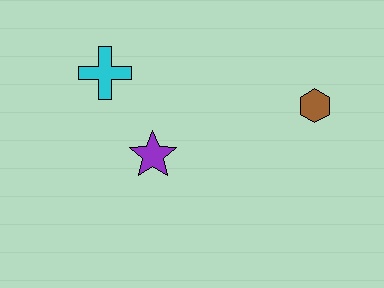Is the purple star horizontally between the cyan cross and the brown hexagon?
Yes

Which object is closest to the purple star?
The cyan cross is closest to the purple star.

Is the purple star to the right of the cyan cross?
Yes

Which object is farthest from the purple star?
The brown hexagon is farthest from the purple star.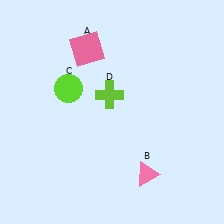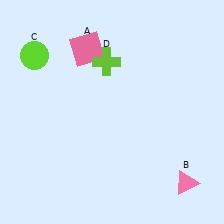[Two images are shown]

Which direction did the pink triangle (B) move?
The pink triangle (B) moved right.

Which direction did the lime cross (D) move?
The lime cross (D) moved up.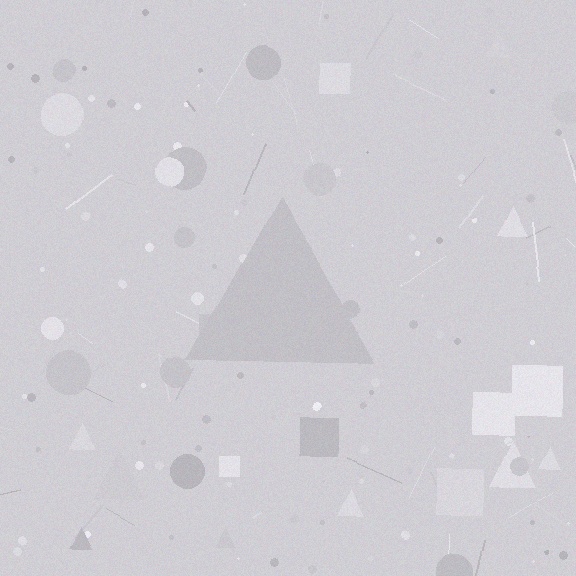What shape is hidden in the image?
A triangle is hidden in the image.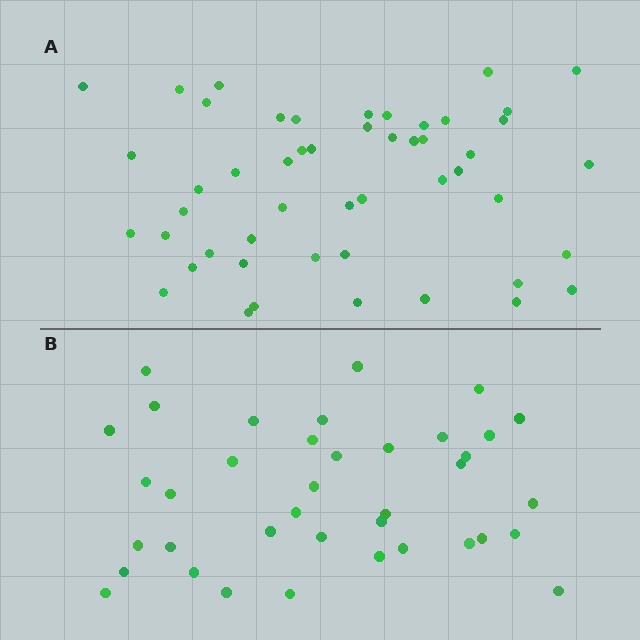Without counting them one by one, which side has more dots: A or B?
Region A (the top region) has more dots.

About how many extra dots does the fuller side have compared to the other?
Region A has roughly 12 or so more dots than region B.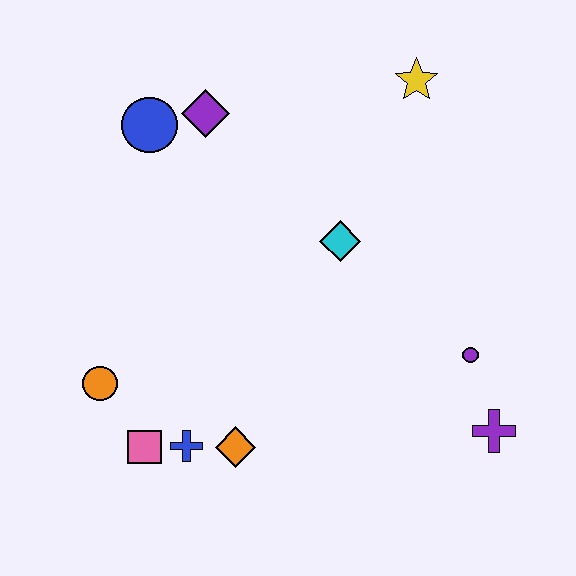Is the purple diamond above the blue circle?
Yes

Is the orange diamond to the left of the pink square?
No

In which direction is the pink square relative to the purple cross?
The pink square is to the left of the purple cross.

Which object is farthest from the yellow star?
The pink square is farthest from the yellow star.